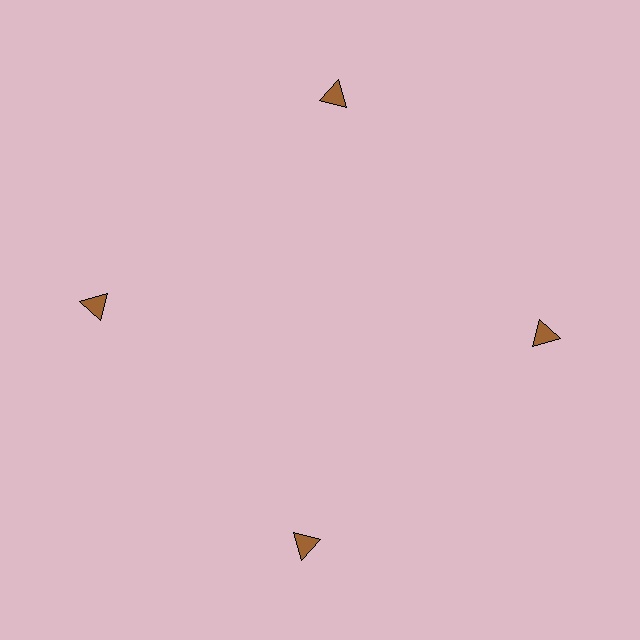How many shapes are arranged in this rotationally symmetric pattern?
There are 4 shapes, arranged in 4 groups of 1.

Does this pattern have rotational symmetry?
Yes, this pattern has 4-fold rotational symmetry. It looks the same after rotating 90 degrees around the center.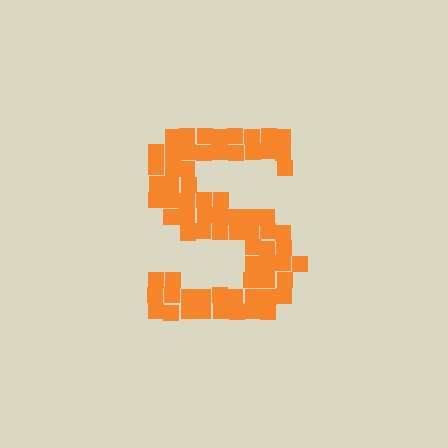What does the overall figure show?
The overall figure shows the letter S.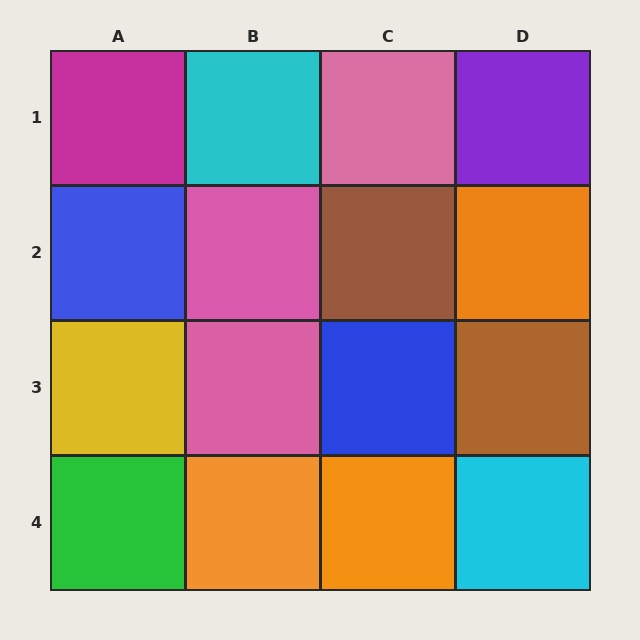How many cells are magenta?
1 cell is magenta.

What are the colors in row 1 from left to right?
Magenta, cyan, pink, purple.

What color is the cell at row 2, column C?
Brown.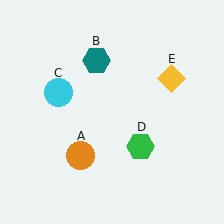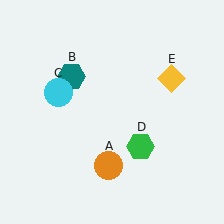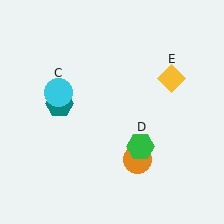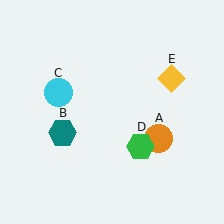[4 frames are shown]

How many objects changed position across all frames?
2 objects changed position: orange circle (object A), teal hexagon (object B).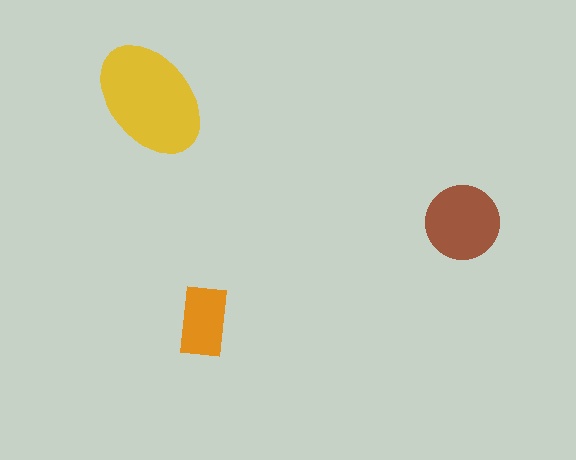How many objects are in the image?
There are 3 objects in the image.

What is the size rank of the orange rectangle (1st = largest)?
3rd.